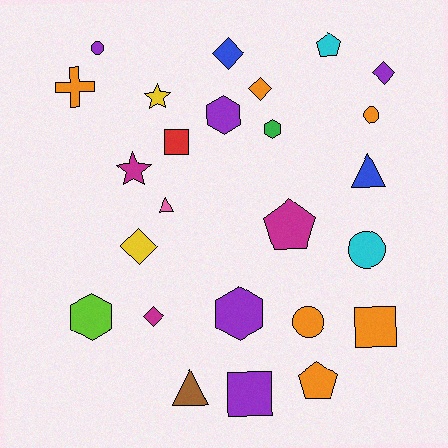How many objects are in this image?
There are 25 objects.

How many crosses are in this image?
There is 1 cross.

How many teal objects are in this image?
There are no teal objects.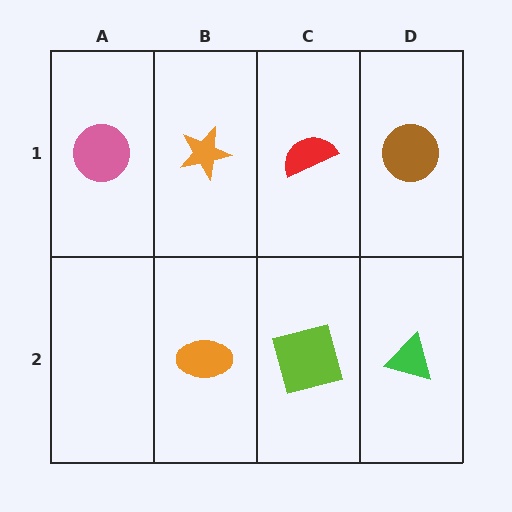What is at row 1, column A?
A pink circle.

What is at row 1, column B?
An orange star.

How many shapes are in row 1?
4 shapes.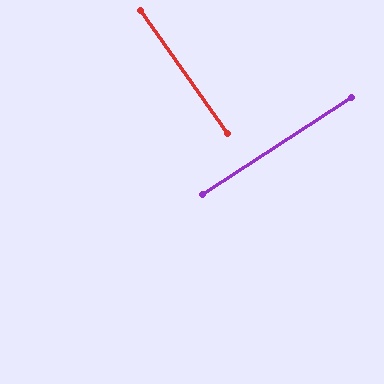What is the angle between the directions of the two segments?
Approximately 88 degrees.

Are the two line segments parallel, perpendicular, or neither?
Perpendicular — they meet at approximately 88°.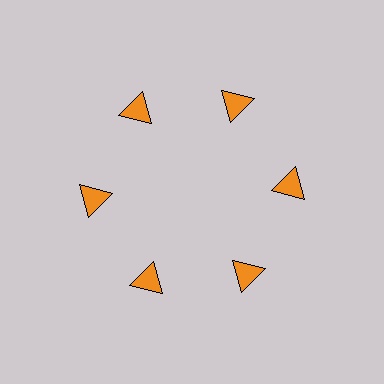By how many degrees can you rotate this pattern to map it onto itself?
The pattern maps onto itself every 60 degrees of rotation.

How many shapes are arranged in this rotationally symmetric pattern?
There are 6 shapes, arranged in 6 groups of 1.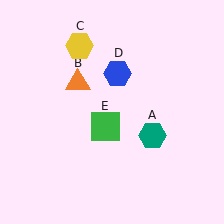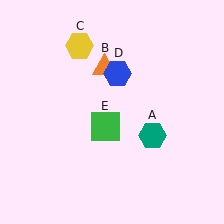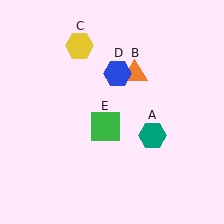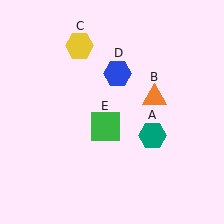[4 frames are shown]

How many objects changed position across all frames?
1 object changed position: orange triangle (object B).